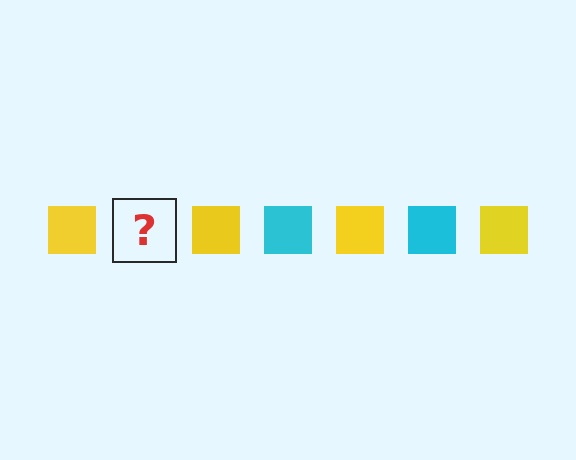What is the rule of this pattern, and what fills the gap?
The rule is that the pattern cycles through yellow, cyan squares. The gap should be filled with a cyan square.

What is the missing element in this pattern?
The missing element is a cyan square.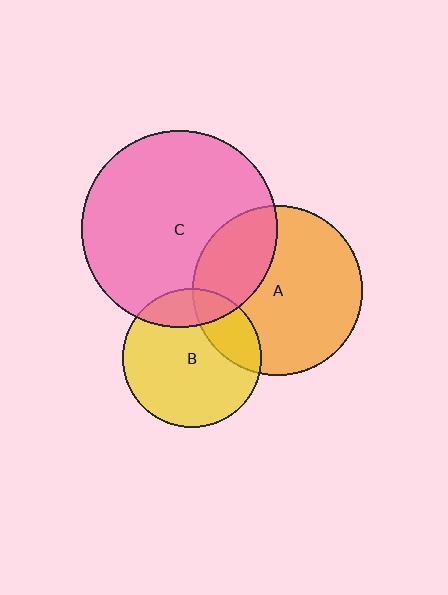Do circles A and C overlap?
Yes.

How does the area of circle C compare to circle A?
Approximately 1.3 times.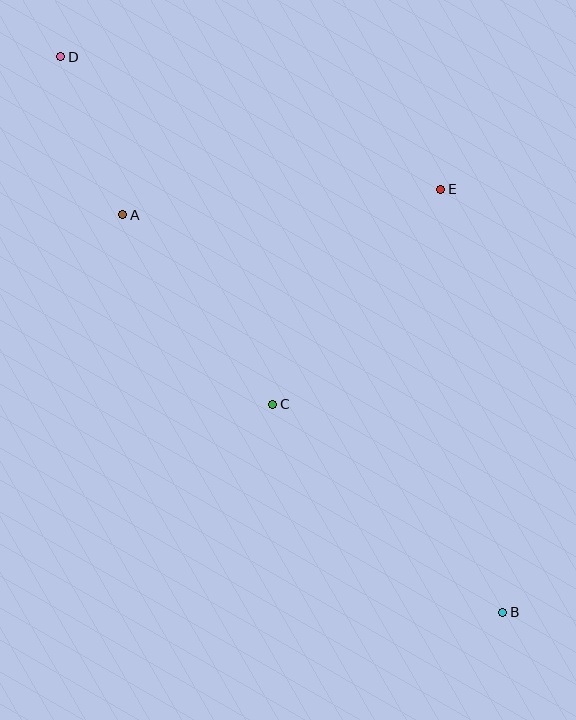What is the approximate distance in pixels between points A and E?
The distance between A and E is approximately 319 pixels.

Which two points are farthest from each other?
Points B and D are farthest from each other.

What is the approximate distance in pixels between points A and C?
The distance between A and C is approximately 242 pixels.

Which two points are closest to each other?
Points A and D are closest to each other.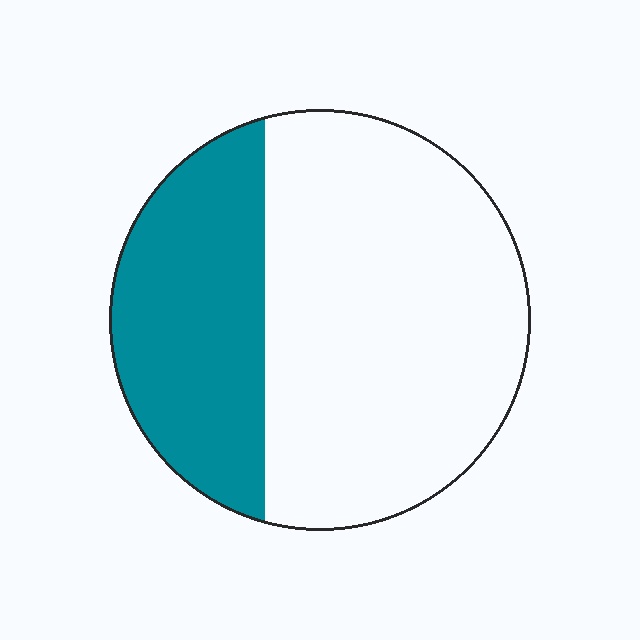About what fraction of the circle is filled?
About one third (1/3).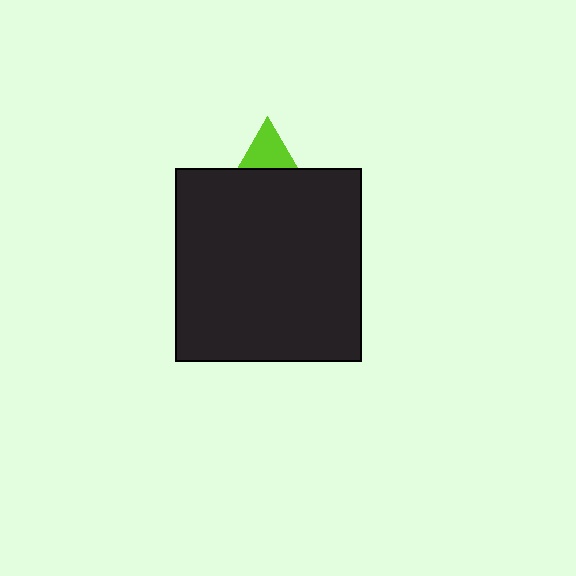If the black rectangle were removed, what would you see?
You would see the complete lime triangle.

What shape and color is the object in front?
The object in front is a black rectangle.